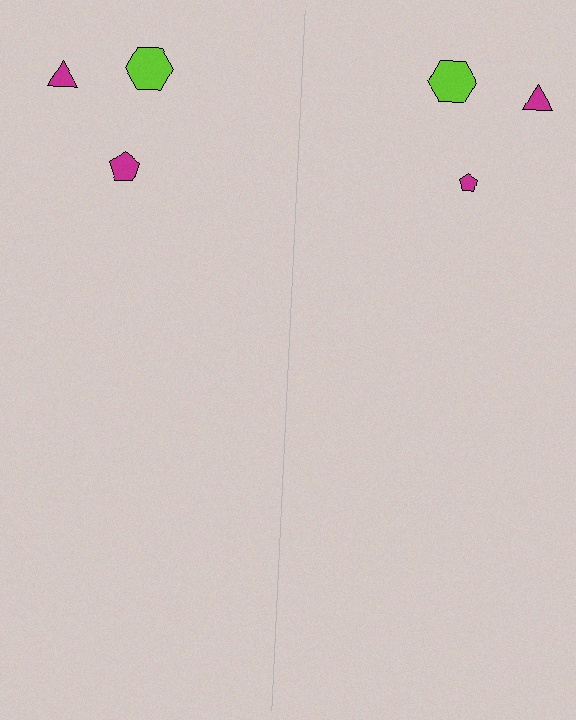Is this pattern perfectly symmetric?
No, the pattern is not perfectly symmetric. The magenta pentagon on the right side has a different size than its mirror counterpart.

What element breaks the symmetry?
The magenta pentagon on the right side has a different size than its mirror counterpart.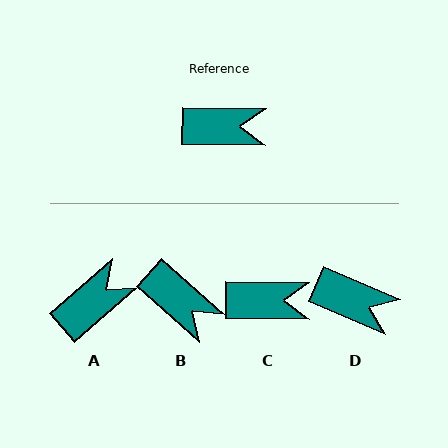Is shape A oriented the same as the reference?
No, it is off by about 42 degrees.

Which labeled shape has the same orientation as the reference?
C.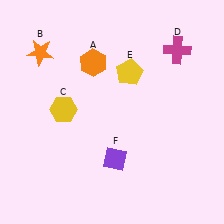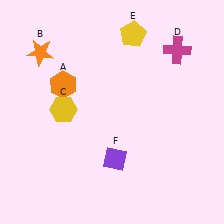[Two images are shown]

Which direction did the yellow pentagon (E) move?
The yellow pentagon (E) moved up.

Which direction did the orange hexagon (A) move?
The orange hexagon (A) moved left.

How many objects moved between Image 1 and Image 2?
2 objects moved between the two images.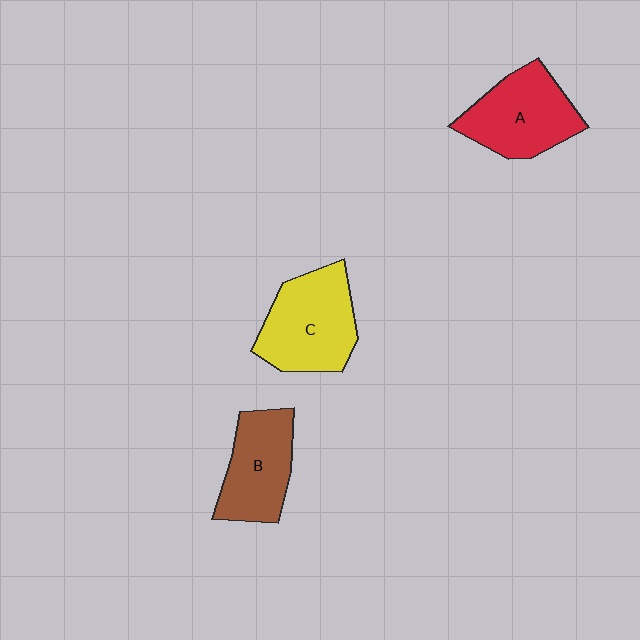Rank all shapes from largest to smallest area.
From largest to smallest: C (yellow), A (red), B (brown).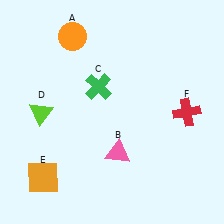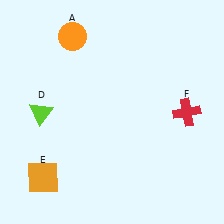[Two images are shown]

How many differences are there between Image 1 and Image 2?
There are 2 differences between the two images.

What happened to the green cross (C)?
The green cross (C) was removed in Image 2. It was in the top-left area of Image 1.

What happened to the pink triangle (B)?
The pink triangle (B) was removed in Image 2. It was in the bottom-right area of Image 1.